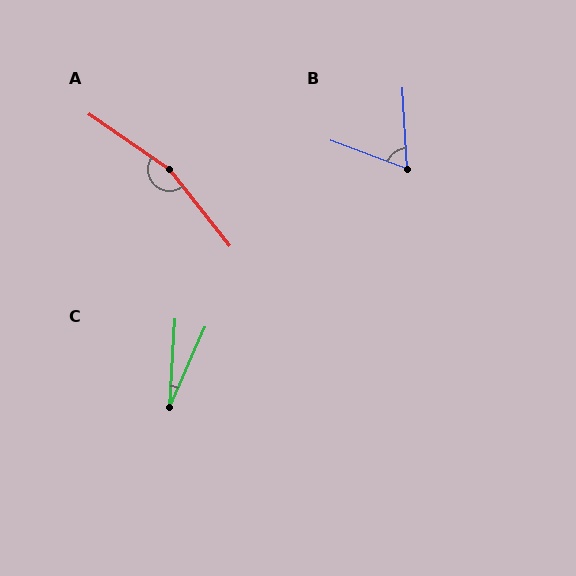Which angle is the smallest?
C, at approximately 20 degrees.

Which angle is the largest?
A, at approximately 163 degrees.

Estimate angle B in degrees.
Approximately 66 degrees.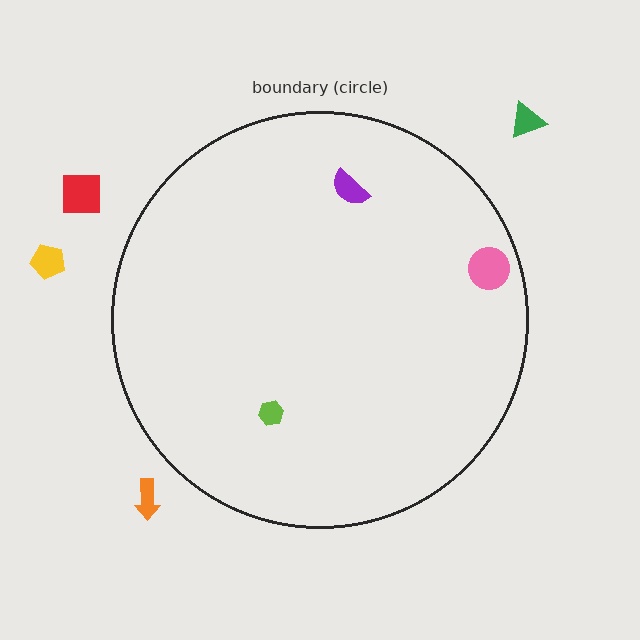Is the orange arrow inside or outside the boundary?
Outside.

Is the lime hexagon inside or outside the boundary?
Inside.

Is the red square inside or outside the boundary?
Outside.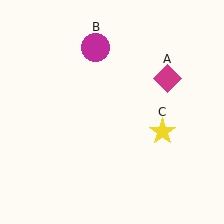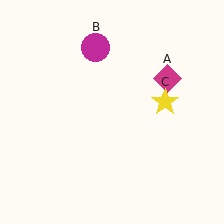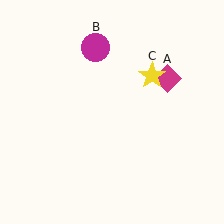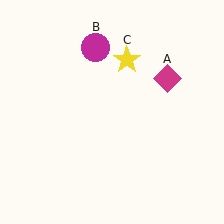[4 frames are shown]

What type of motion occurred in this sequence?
The yellow star (object C) rotated counterclockwise around the center of the scene.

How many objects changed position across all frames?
1 object changed position: yellow star (object C).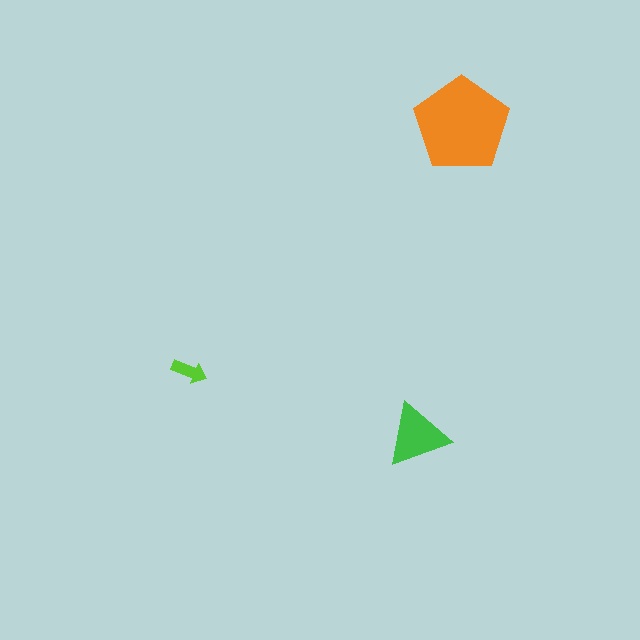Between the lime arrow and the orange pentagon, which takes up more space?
The orange pentagon.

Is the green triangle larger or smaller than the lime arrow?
Larger.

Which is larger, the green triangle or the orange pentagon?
The orange pentagon.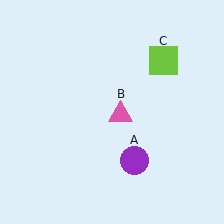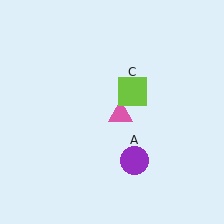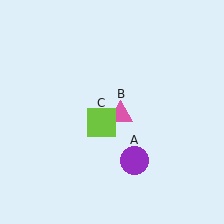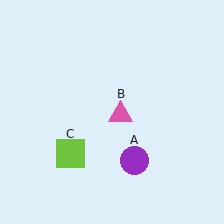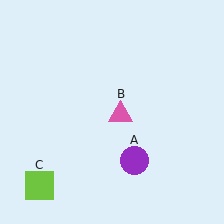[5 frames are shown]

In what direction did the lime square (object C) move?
The lime square (object C) moved down and to the left.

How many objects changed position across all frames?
1 object changed position: lime square (object C).